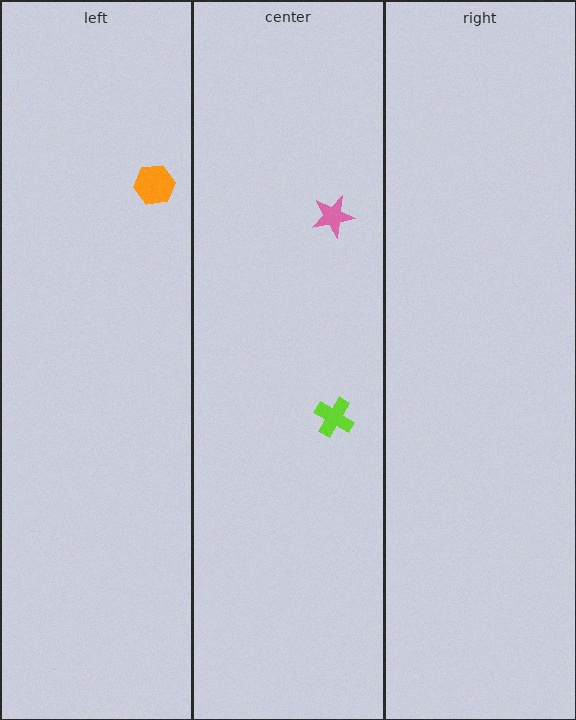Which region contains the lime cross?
The center region.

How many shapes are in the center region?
2.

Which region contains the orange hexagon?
The left region.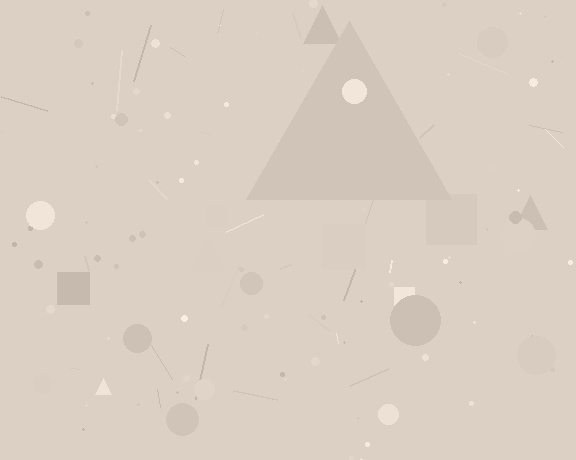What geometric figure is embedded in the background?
A triangle is embedded in the background.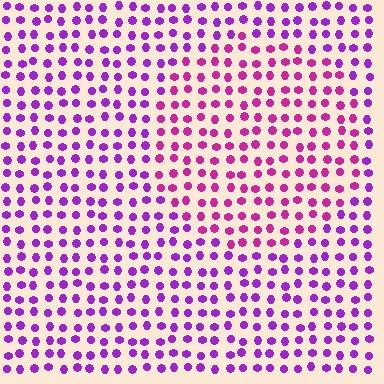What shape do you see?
I see a circle.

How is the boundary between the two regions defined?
The boundary is defined purely by a slight shift in hue (about 32 degrees). Spacing, size, and orientation are identical on both sides.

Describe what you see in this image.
The image is filled with small purple elements in a uniform arrangement. A circle-shaped region is visible where the elements are tinted to a slightly different hue, forming a subtle color boundary.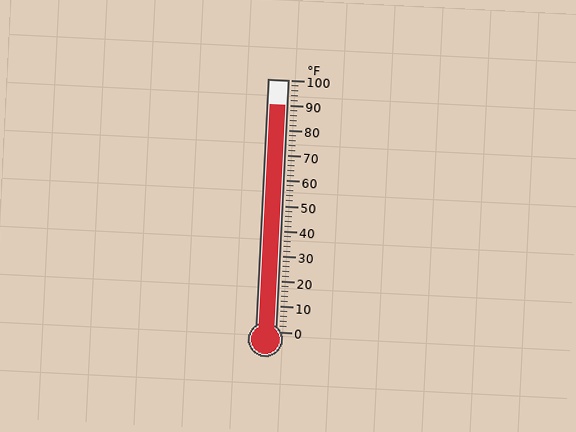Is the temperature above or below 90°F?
The temperature is at 90°F.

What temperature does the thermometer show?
The thermometer shows approximately 90°F.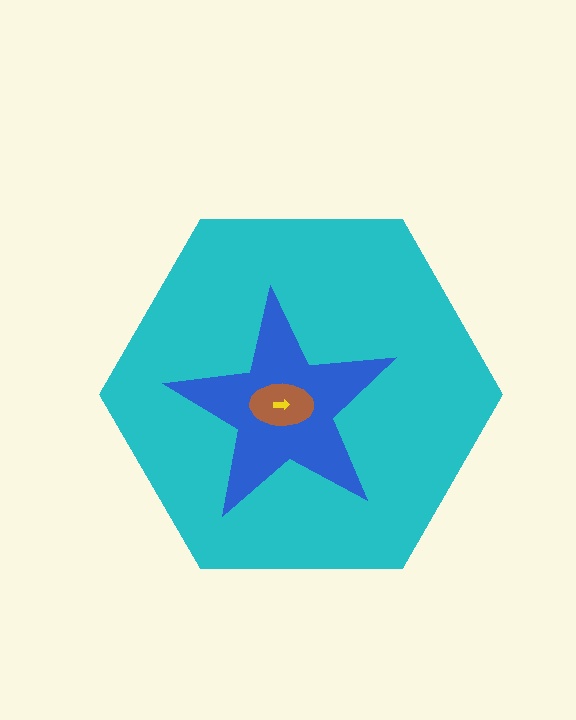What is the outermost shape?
The cyan hexagon.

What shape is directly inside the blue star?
The brown ellipse.